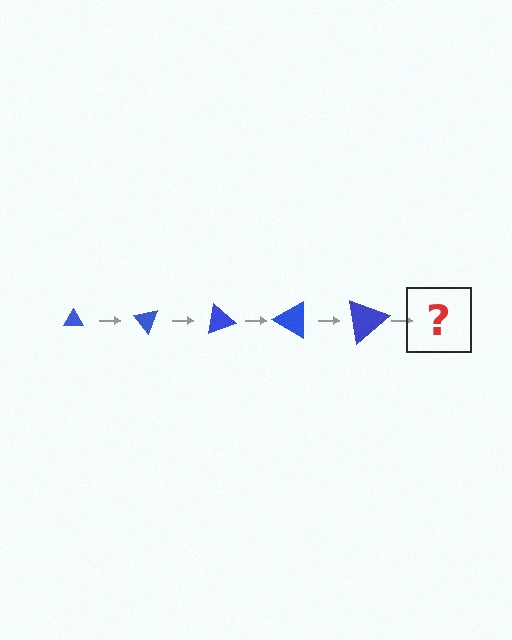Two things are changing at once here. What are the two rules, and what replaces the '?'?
The two rules are that the triangle grows larger each step and it rotates 50 degrees each step. The '?' should be a triangle, larger than the previous one and rotated 250 degrees from the start.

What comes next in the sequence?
The next element should be a triangle, larger than the previous one and rotated 250 degrees from the start.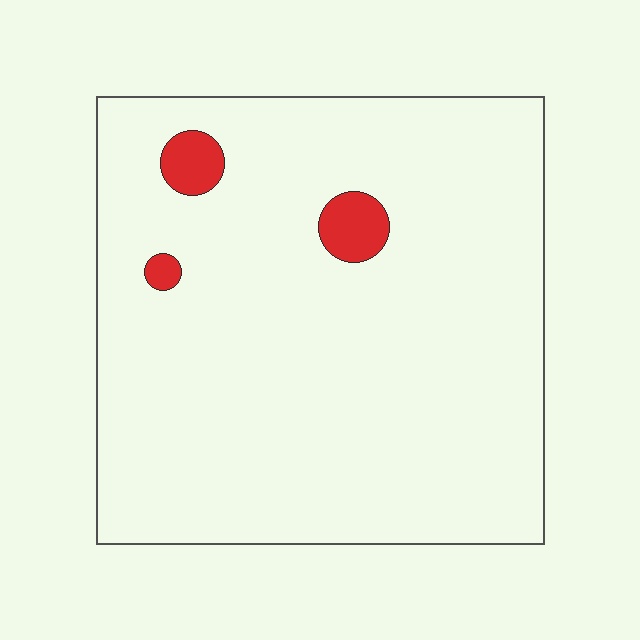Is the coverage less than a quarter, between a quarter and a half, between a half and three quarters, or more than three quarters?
Less than a quarter.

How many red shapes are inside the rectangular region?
3.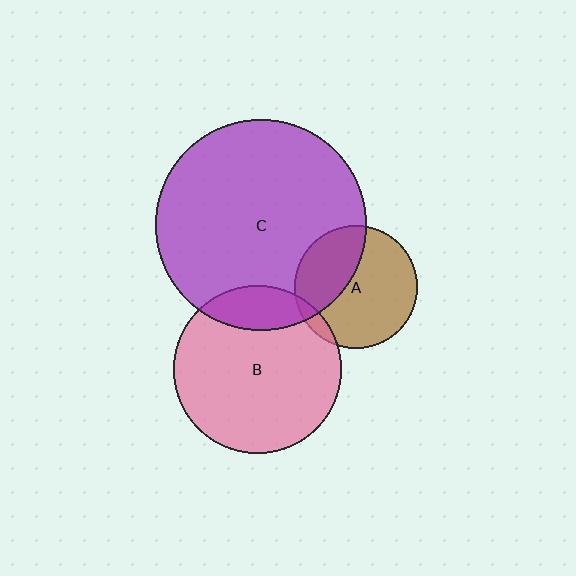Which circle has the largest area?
Circle C (purple).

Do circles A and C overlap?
Yes.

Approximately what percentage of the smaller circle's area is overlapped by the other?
Approximately 35%.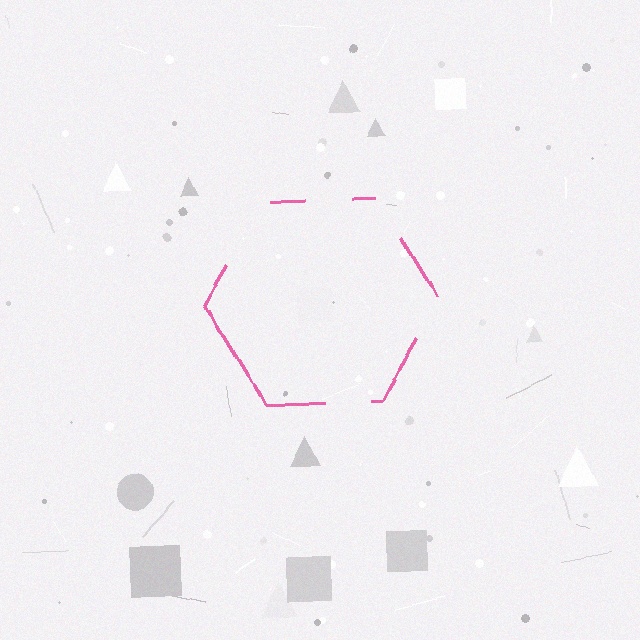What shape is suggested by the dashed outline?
The dashed outline suggests a hexagon.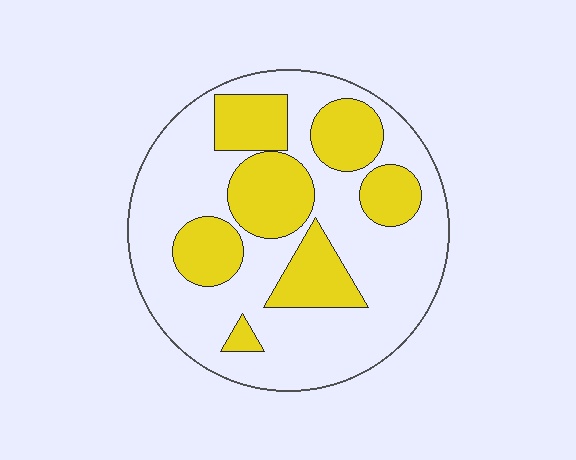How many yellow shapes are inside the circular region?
7.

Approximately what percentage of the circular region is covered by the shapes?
Approximately 35%.